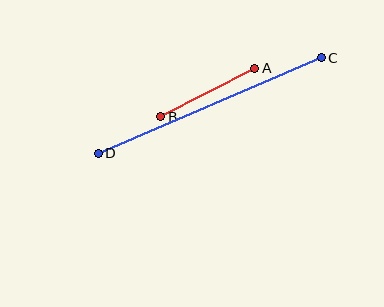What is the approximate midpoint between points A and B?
The midpoint is at approximately (208, 93) pixels.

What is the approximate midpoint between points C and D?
The midpoint is at approximately (210, 106) pixels.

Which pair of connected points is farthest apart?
Points C and D are farthest apart.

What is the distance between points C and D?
The distance is approximately 243 pixels.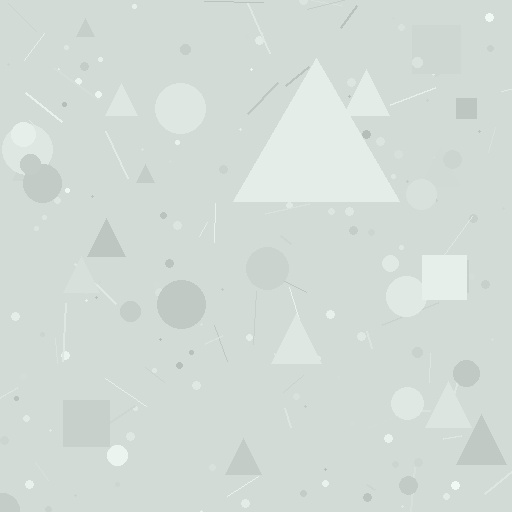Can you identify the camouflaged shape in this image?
The camouflaged shape is a triangle.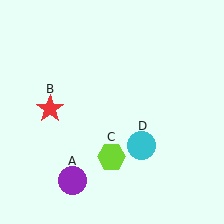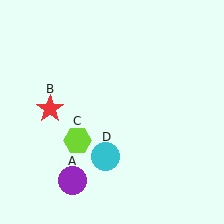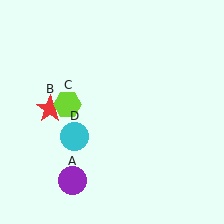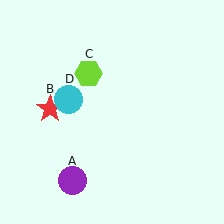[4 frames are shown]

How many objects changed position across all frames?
2 objects changed position: lime hexagon (object C), cyan circle (object D).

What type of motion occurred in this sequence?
The lime hexagon (object C), cyan circle (object D) rotated clockwise around the center of the scene.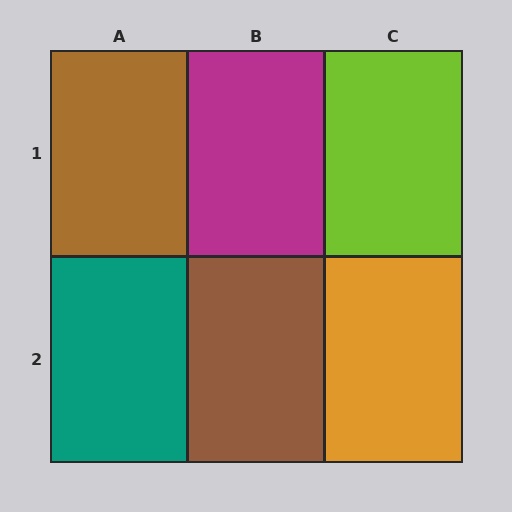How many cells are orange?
1 cell is orange.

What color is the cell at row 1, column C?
Lime.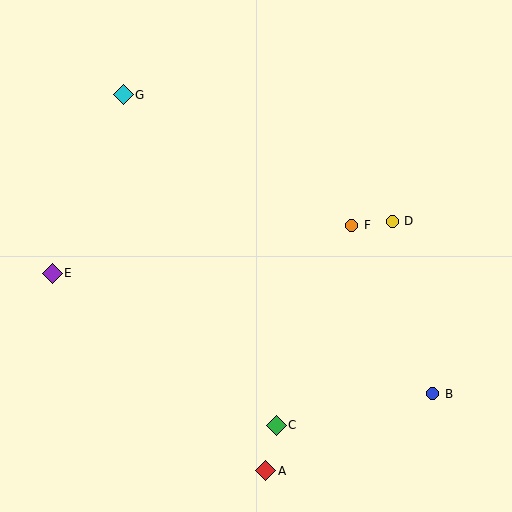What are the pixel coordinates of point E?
Point E is at (52, 273).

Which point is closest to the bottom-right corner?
Point B is closest to the bottom-right corner.